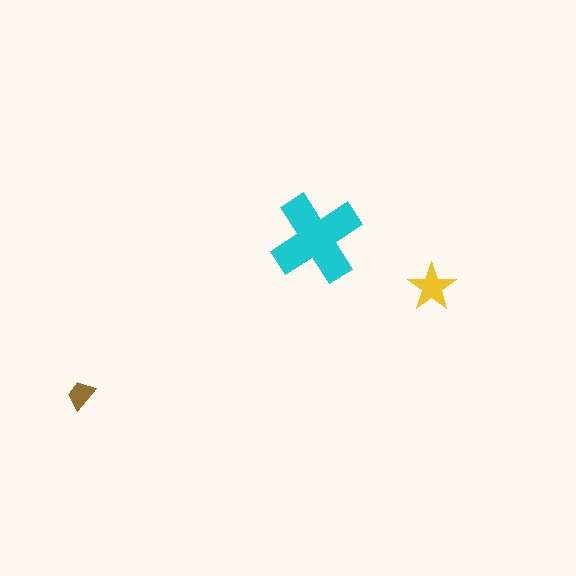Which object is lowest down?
The brown trapezoid is bottommost.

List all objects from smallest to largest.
The brown trapezoid, the yellow star, the cyan cross.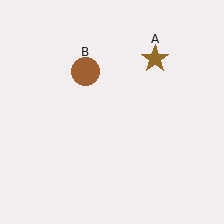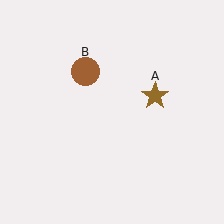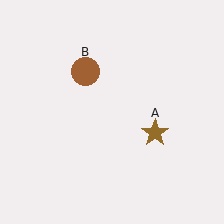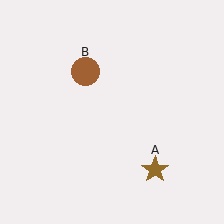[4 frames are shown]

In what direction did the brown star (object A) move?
The brown star (object A) moved down.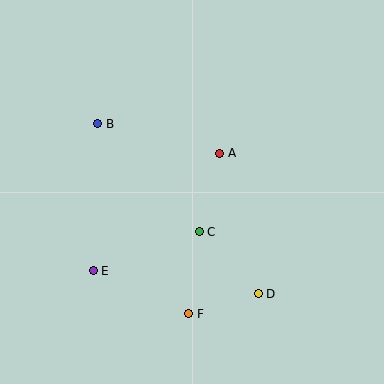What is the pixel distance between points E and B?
The distance between E and B is 147 pixels.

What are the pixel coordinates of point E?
Point E is at (93, 271).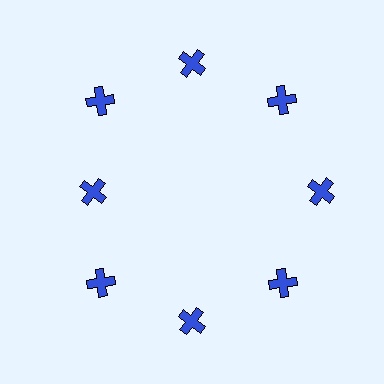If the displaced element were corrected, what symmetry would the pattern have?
It would have 8-fold rotational symmetry — the pattern would map onto itself every 45 degrees.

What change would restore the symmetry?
The symmetry would be restored by moving it outward, back onto the ring so that all 8 crosses sit at equal angles and equal distance from the center.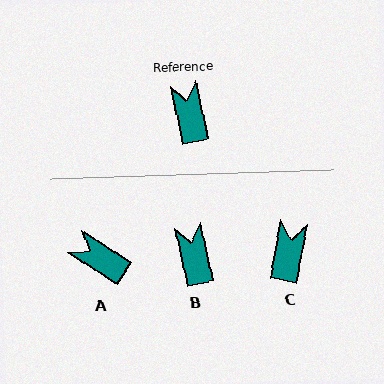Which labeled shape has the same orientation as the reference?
B.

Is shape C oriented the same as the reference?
No, it is off by about 23 degrees.